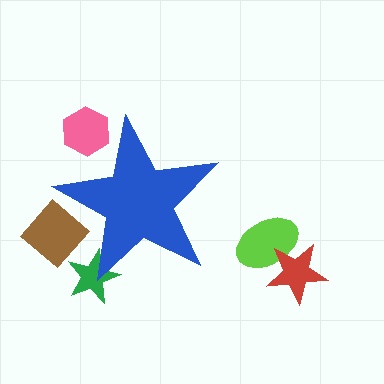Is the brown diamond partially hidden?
Yes, the brown diamond is partially hidden behind the blue star.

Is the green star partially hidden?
Yes, the green star is partially hidden behind the blue star.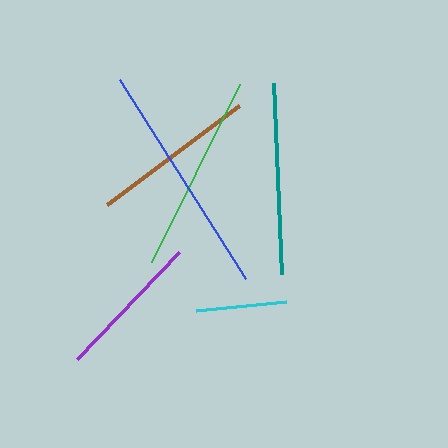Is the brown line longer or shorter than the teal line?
The teal line is longer than the brown line.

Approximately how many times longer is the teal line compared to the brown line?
The teal line is approximately 1.2 times the length of the brown line.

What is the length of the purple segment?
The purple segment is approximately 148 pixels long.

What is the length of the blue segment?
The blue segment is approximately 235 pixels long.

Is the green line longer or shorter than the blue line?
The blue line is longer than the green line.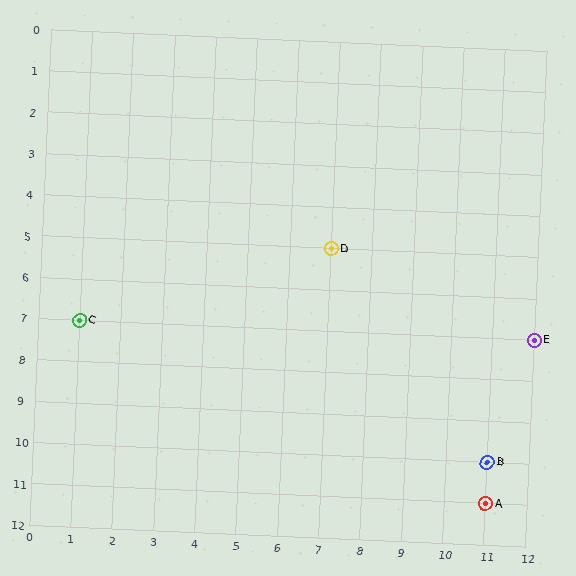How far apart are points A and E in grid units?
Points A and E are 1 column and 4 rows apart (about 4.1 grid units diagonally).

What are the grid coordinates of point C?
Point C is at grid coordinates (1, 7).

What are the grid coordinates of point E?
Point E is at grid coordinates (12, 7).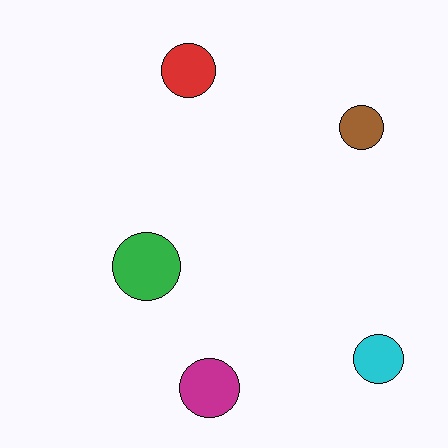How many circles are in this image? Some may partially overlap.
There are 5 circles.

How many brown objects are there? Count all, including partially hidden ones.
There is 1 brown object.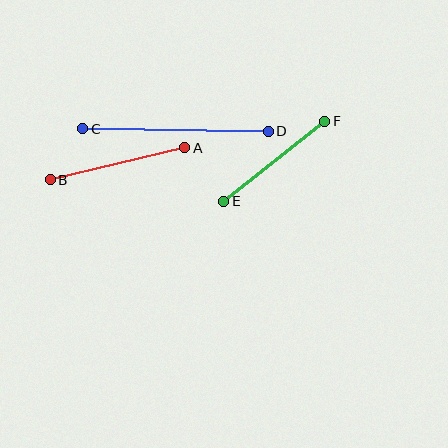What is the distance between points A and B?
The distance is approximately 138 pixels.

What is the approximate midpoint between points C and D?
The midpoint is at approximately (176, 130) pixels.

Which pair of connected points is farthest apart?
Points C and D are farthest apart.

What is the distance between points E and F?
The distance is approximately 129 pixels.